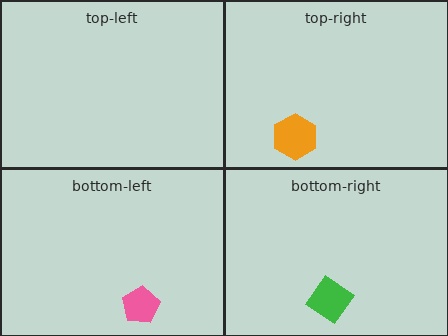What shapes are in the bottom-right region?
The green diamond.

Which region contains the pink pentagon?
The bottom-left region.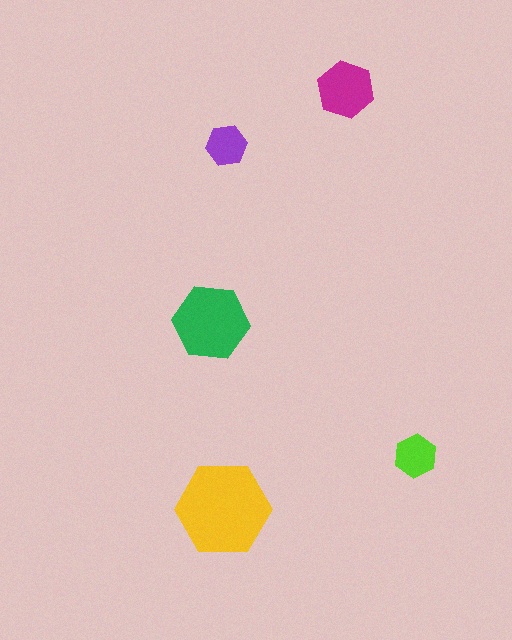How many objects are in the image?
There are 5 objects in the image.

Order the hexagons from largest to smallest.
the yellow one, the green one, the magenta one, the lime one, the purple one.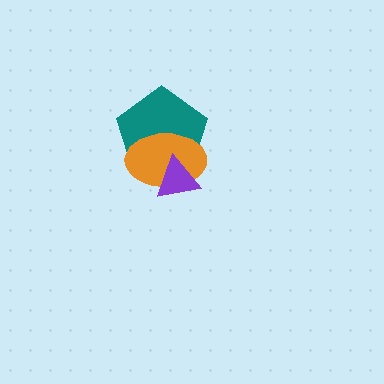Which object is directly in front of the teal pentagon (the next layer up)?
The orange ellipse is directly in front of the teal pentagon.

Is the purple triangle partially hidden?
No, no other shape covers it.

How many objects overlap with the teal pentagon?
2 objects overlap with the teal pentagon.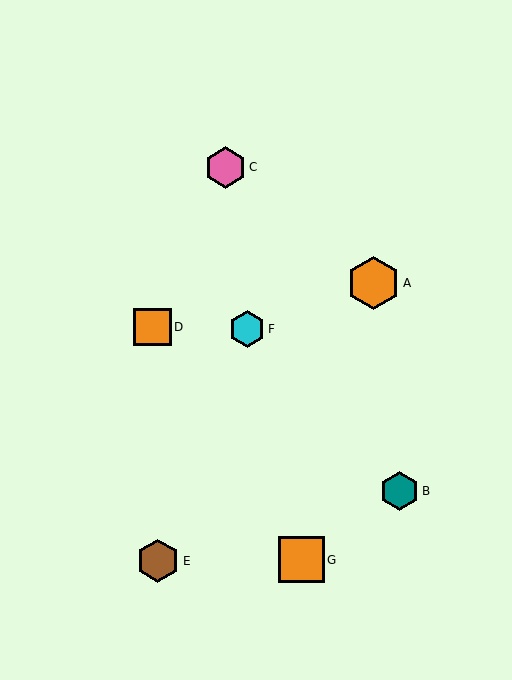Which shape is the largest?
The orange hexagon (labeled A) is the largest.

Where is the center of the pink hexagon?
The center of the pink hexagon is at (225, 167).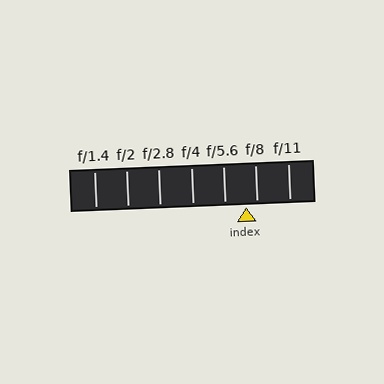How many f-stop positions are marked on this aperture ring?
There are 7 f-stop positions marked.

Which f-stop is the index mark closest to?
The index mark is closest to f/8.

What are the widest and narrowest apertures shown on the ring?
The widest aperture shown is f/1.4 and the narrowest is f/11.